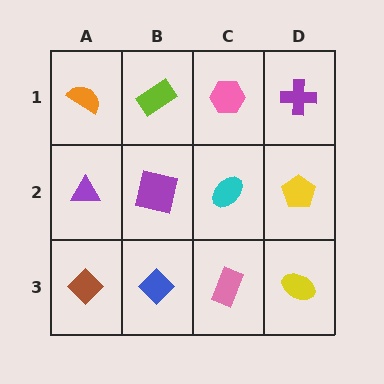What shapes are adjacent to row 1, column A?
A purple triangle (row 2, column A), a lime rectangle (row 1, column B).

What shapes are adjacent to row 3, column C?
A cyan ellipse (row 2, column C), a blue diamond (row 3, column B), a yellow ellipse (row 3, column D).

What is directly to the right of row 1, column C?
A purple cross.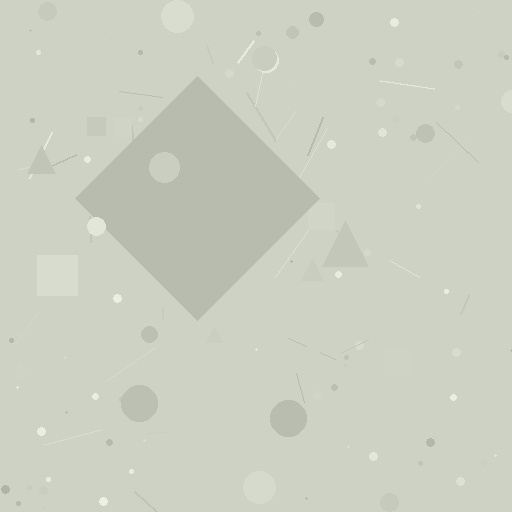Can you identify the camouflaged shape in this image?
The camouflaged shape is a diamond.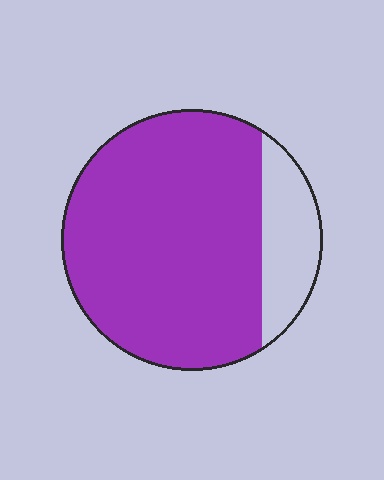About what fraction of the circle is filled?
About five sixths (5/6).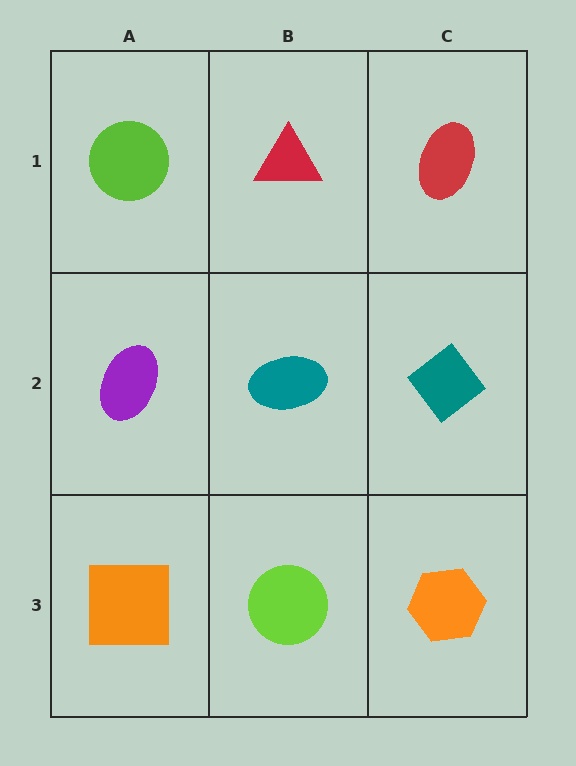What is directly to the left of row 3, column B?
An orange square.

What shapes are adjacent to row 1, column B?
A teal ellipse (row 2, column B), a lime circle (row 1, column A), a red ellipse (row 1, column C).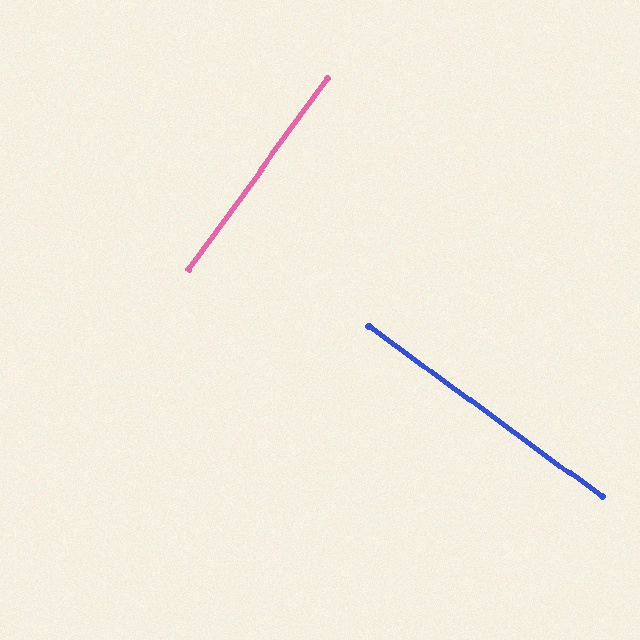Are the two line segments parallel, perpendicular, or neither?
Perpendicular — they meet at approximately 90°.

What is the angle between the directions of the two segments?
Approximately 90 degrees.